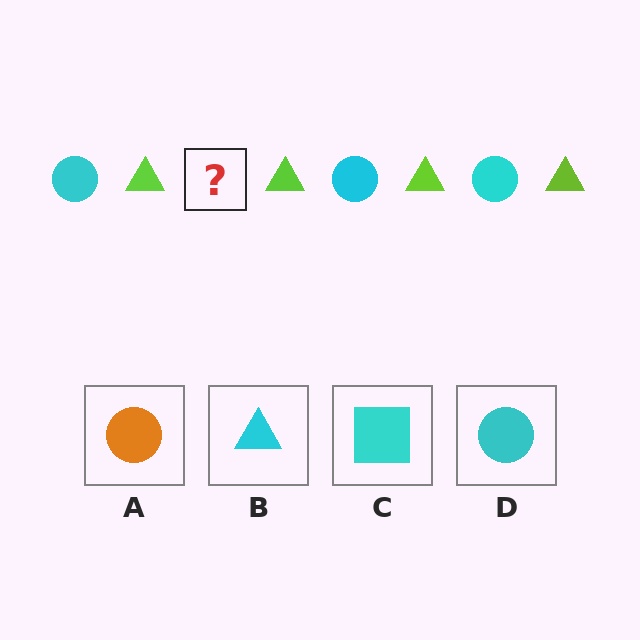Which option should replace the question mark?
Option D.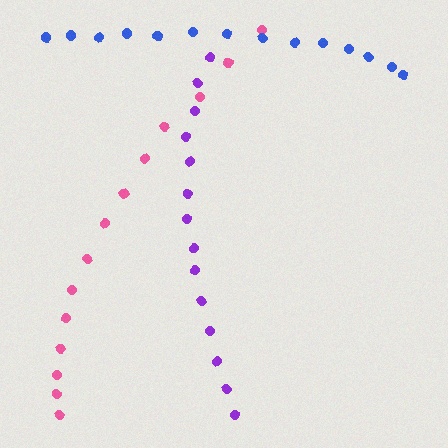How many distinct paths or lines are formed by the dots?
There are 3 distinct paths.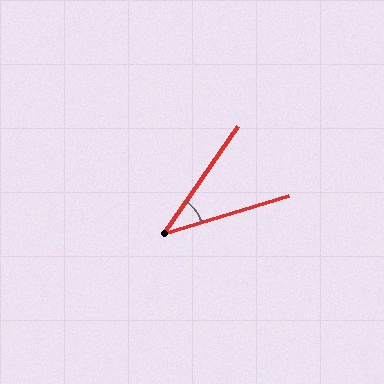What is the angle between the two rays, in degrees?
Approximately 39 degrees.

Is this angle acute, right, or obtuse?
It is acute.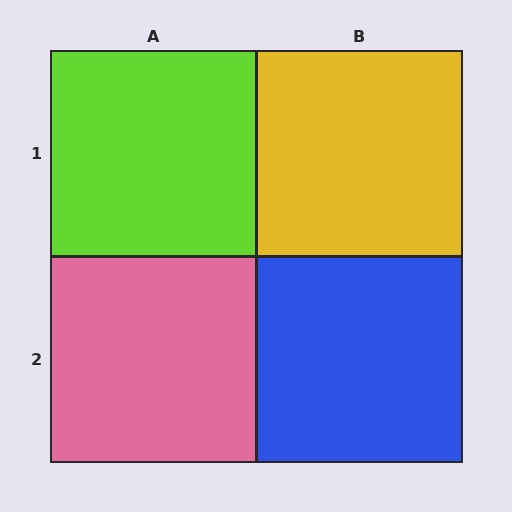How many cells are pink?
1 cell is pink.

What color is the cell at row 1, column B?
Yellow.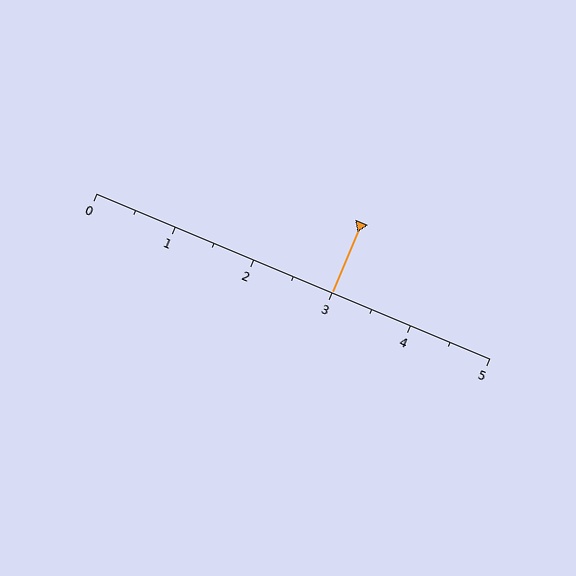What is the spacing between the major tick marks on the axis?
The major ticks are spaced 1 apart.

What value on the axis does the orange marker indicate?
The marker indicates approximately 3.